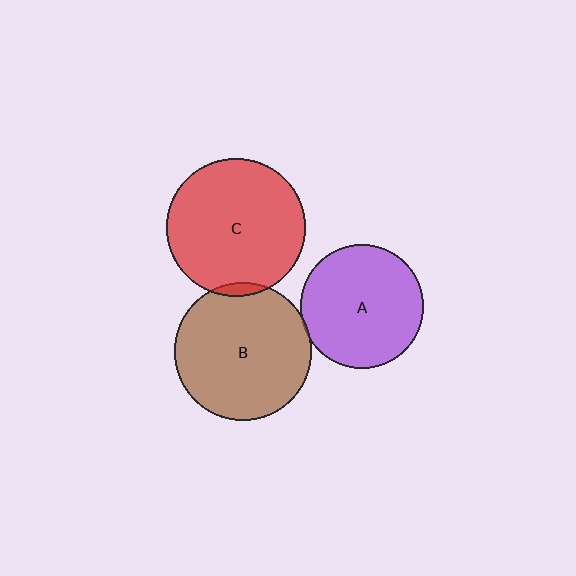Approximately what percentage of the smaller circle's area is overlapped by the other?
Approximately 5%.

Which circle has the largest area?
Circle C (red).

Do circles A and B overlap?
Yes.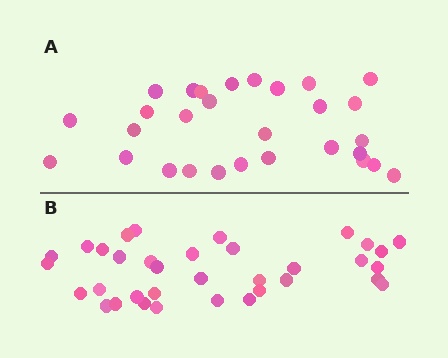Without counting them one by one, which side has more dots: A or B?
Region B (the bottom region) has more dots.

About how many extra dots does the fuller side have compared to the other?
Region B has about 6 more dots than region A.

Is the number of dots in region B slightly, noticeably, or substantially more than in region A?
Region B has only slightly more — the two regions are fairly close. The ratio is roughly 1.2 to 1.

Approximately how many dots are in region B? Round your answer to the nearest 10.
About 40 dots. (The exact count is 35, which rounds to 40.)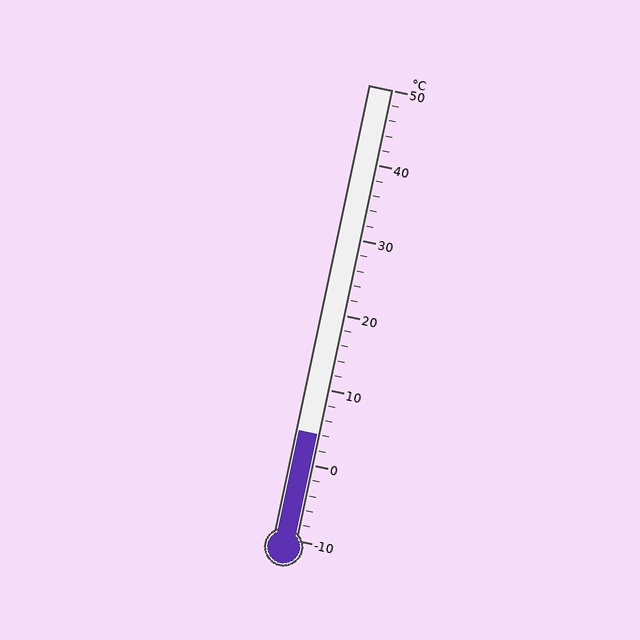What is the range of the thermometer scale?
The thermometer scale ranges from -10°C to 50°C.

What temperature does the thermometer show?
The thermometer shows approximately 4°C.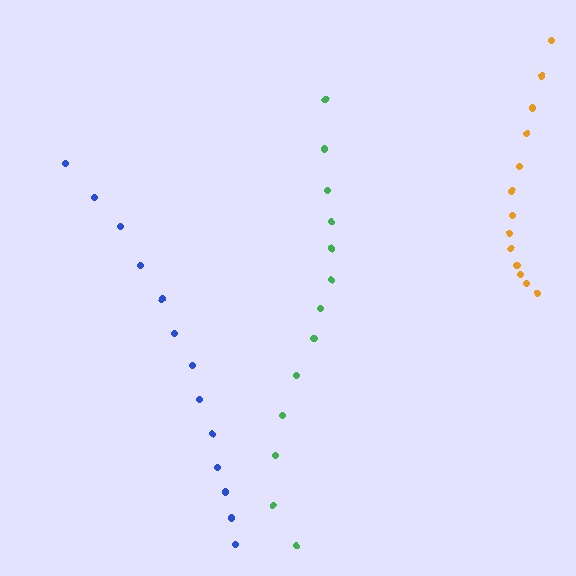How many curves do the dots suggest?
There are 3 distinct paths.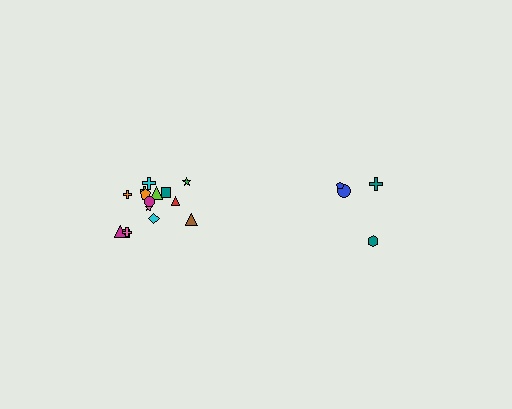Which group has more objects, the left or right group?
The left group.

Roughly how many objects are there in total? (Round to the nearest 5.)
Roughly 20 objects in total.